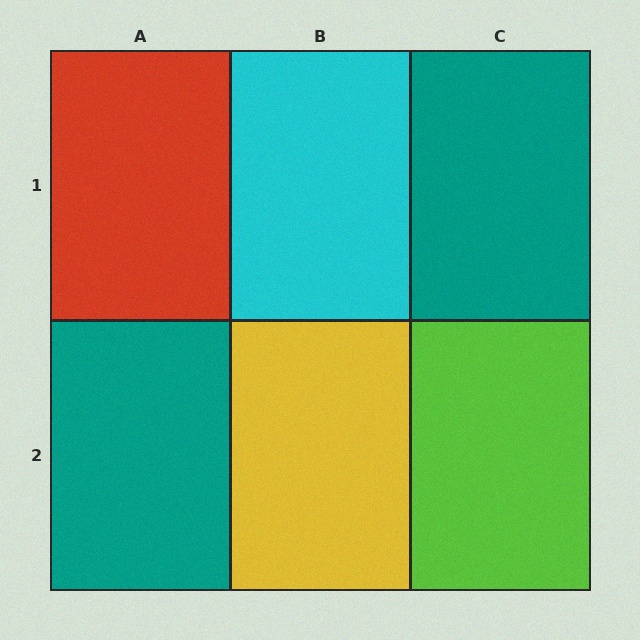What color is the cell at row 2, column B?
Yellow.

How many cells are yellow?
1 cell is yellow.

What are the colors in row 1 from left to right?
Red, cyan, teal.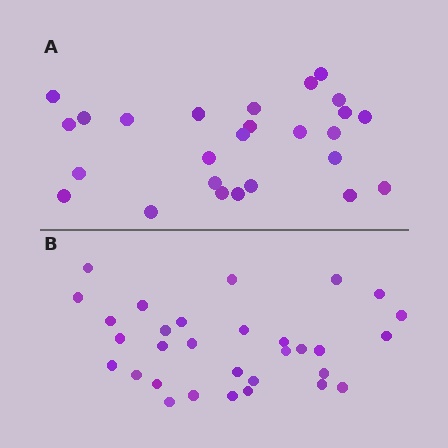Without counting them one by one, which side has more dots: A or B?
Region B (the bottom region) has more dots.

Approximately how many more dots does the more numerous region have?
Region B has about 5 more dots than region A.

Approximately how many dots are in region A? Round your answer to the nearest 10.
About 30 dots. (The exact count is 26, which rounds to 30.)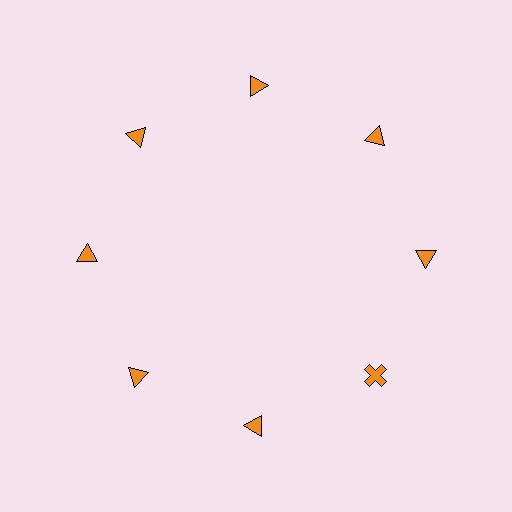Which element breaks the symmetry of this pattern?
The orange cross at roughly the 4 o'clock position breaks the symmetry. All other shapes are orange triangles.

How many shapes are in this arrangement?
There are 8 shapes arranged in a ring pattern.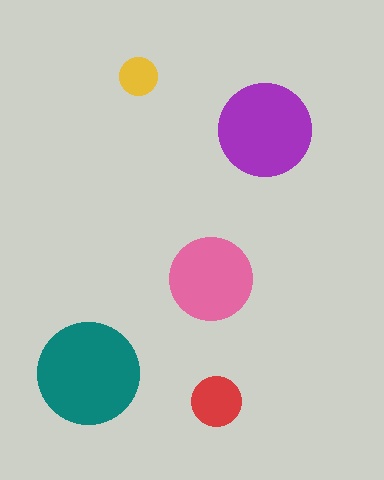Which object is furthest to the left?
The teal circle is leftmost.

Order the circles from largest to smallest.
the teal one, the purple one, the pink one, the red one, the yellow one.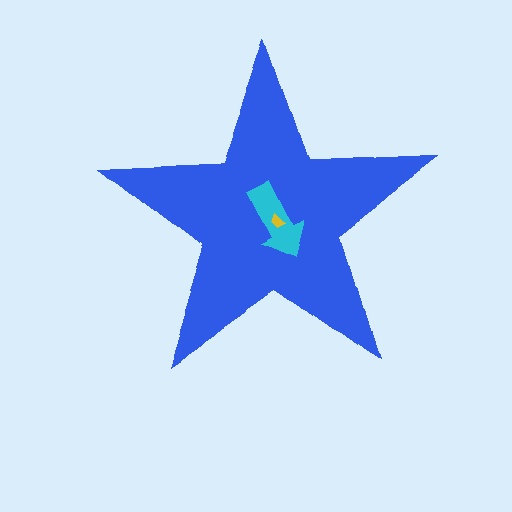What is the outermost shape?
The blue star.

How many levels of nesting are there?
3.